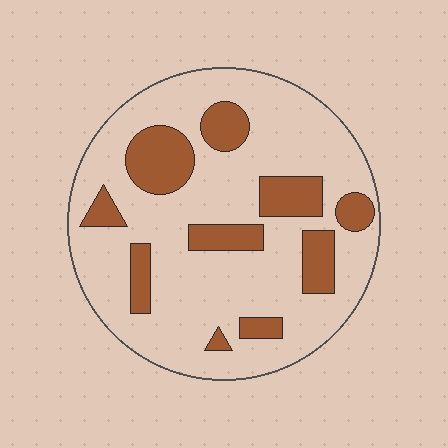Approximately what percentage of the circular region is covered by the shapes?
Approximately 25%.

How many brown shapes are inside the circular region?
10.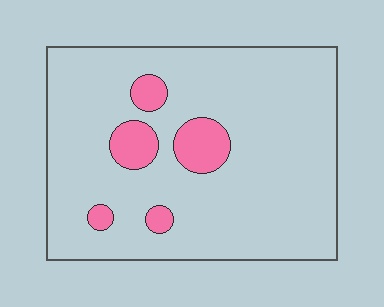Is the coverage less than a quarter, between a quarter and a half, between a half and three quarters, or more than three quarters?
Less than a quarter.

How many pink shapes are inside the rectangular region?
5.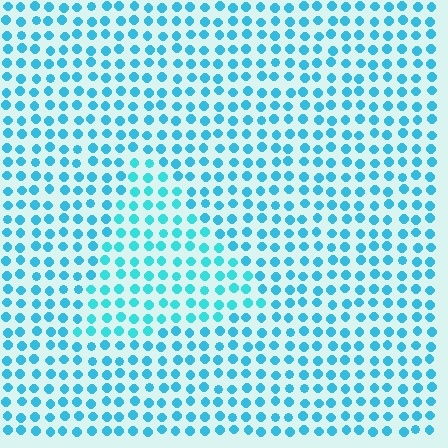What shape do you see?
I see a triangle.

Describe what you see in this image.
The image is filled with small cyan elements in a uniform arrangement. A triangle-shaped region is visible where the elements are tinted to a slightly different hue, forming a subtle color boundary.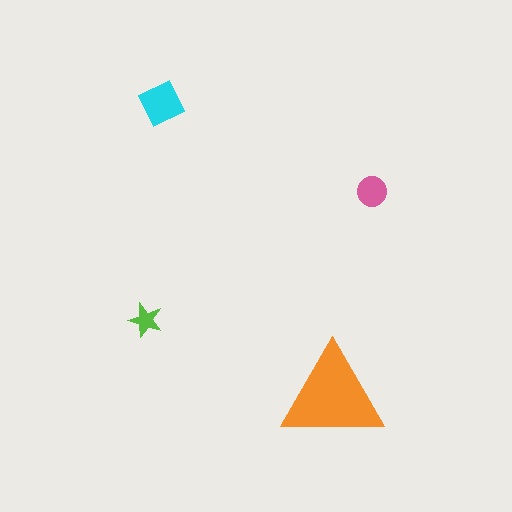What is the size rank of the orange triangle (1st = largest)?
1st.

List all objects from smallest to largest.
The lime star, the pink circle, the cyan diamond, the orange triangle.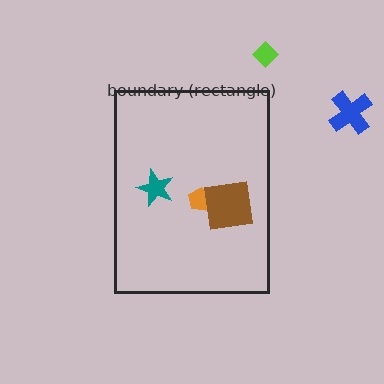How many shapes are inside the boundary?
4 inside, 2 outside.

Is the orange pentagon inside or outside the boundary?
Inside.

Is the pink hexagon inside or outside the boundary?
Inside.